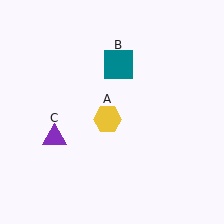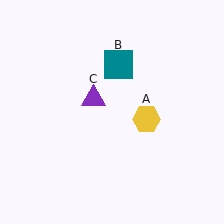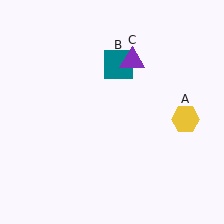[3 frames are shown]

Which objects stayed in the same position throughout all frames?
Teal square (object B) remained stationary.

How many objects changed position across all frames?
2 objects changed position: yellow hexagon (object A), purple triangle (object C).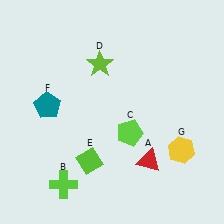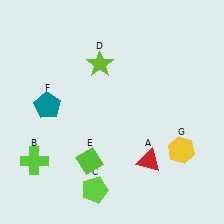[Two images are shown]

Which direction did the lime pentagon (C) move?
The lime pentagon (C) moved down.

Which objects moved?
The objects that moved are: the lime cross (B), the lime pentagon (C).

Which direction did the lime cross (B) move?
The lime cross (B) moved left.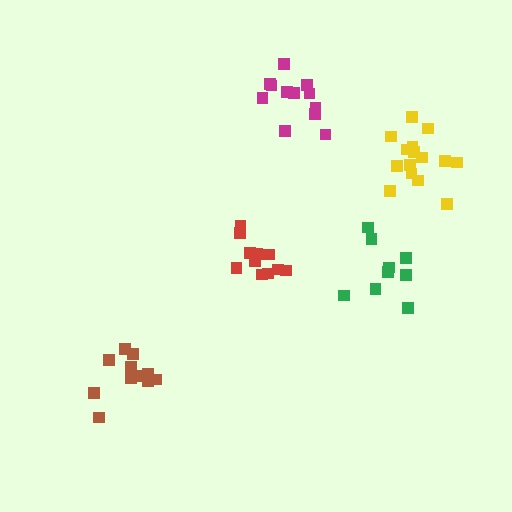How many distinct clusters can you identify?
There are 5 distinct clusters.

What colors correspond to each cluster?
The clusters are colored: green, magenta, brown, red, yellow.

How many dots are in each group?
Group 1: 9 dots, Group 2: 13 dots, Group 3: 11 dots, Group 4: 11 dots, Group 5: 15 dots (59 total).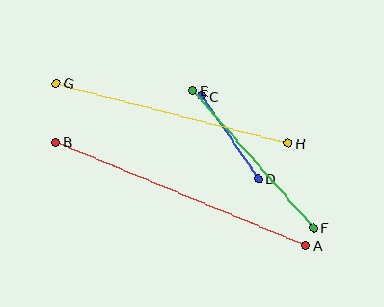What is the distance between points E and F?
The distance is approximately 182 pixels.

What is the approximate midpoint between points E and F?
The midpoint is at approximately (253, 159) pixels.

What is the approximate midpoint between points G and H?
The midpoint is at approximately (172, 113) pixels.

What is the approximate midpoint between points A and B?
The midpoint is at approximately (181, 194) pixels.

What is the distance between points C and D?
The distance is approximately 100 pixels.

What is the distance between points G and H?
The distance is approximately 239 pixels.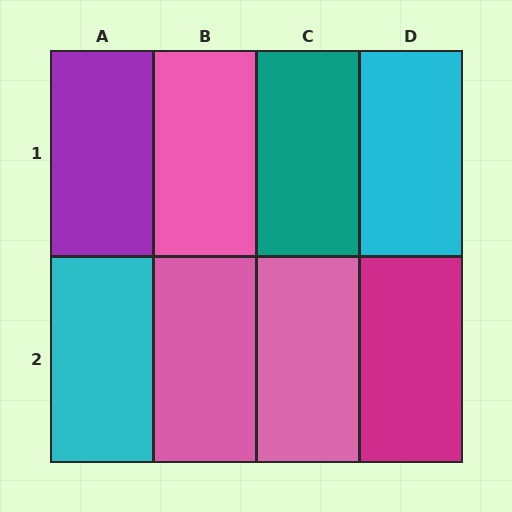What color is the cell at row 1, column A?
Purple.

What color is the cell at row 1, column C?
Teal.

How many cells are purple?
1 cell is purple.